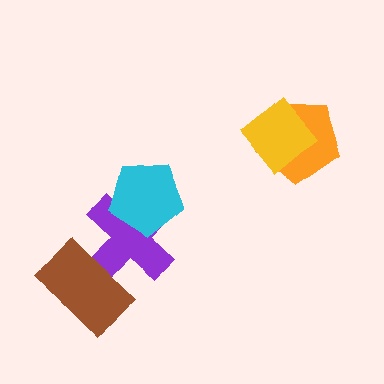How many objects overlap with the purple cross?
2 objects overlap with the purple cross.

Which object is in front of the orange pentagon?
The yellow diamond is in front of the orange pentagon.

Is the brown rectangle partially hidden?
No, no other shape covers it.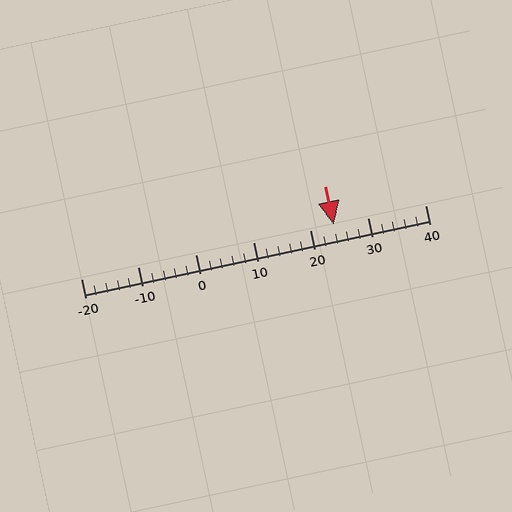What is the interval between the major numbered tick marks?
The major tick marks are spaced 10 units apart.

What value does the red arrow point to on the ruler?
The red arrow points to approximately 24.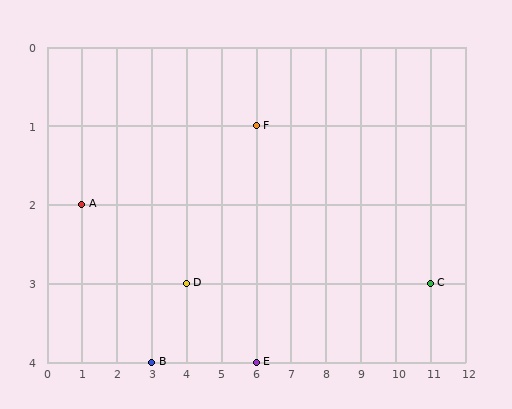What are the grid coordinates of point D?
Point D is at grid coordinates (4, 3).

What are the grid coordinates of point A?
Point A is at grid coordinates (1, 2).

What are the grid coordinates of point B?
Point B is at grid coordinates (3, 4).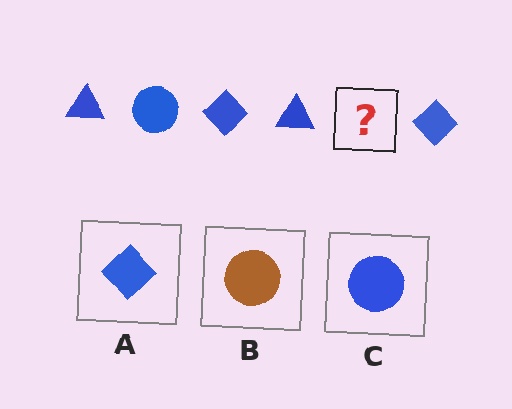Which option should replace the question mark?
Option C.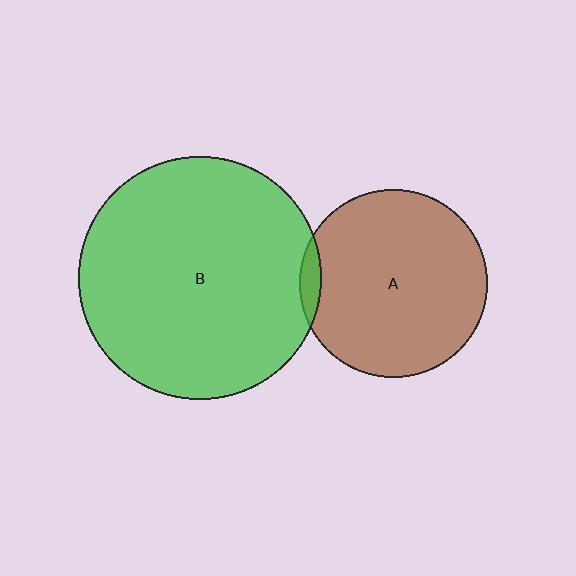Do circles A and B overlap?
Yes.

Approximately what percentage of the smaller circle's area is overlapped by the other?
Approximately 5%.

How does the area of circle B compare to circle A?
Approximately 1.7 times.